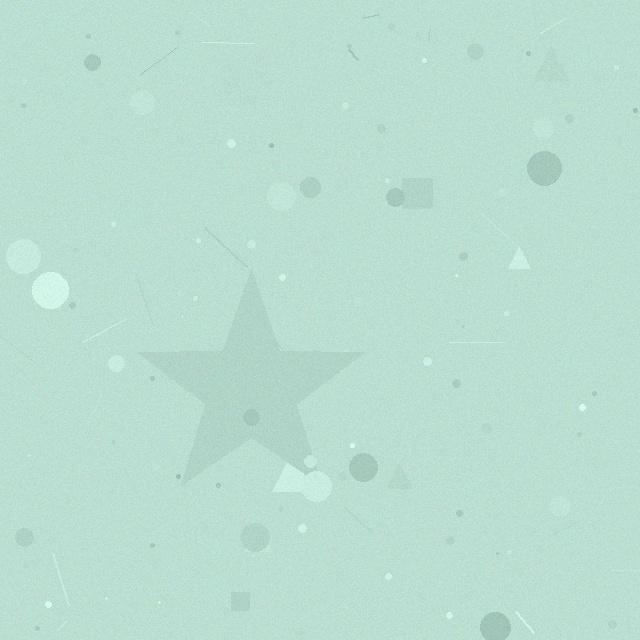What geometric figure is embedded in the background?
A star is embedded in the background.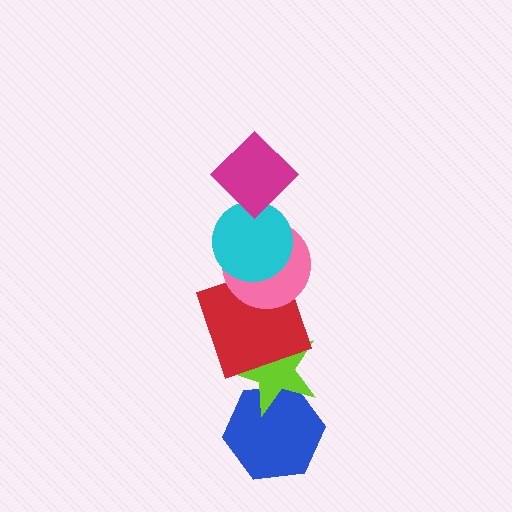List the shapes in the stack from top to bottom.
From top to bottom: the magenta diamond, the cyan circle, the pink circle, the red square, the lime star, the blue hexagon.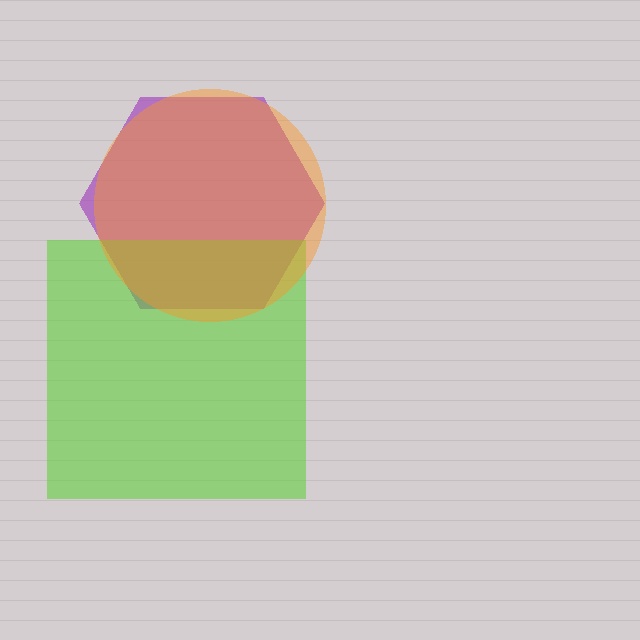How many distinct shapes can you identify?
There are 3 distinct shapes: a purple hexagon, a lime square, an orange circle.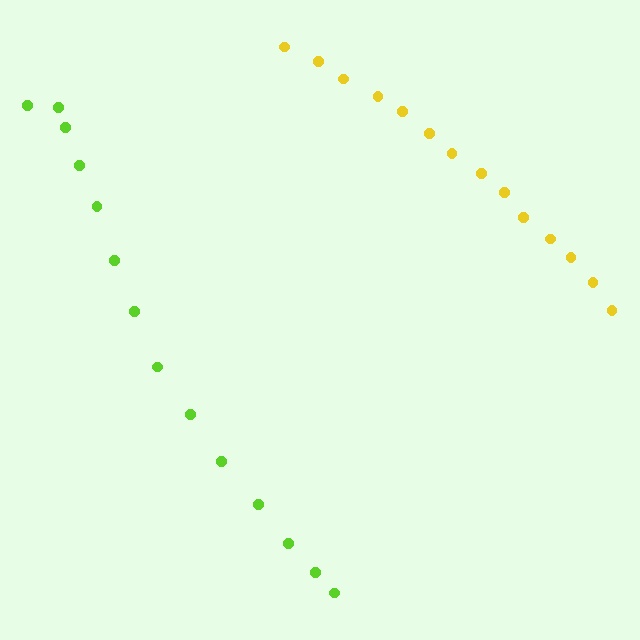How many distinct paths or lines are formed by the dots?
There are 2 distinct paths.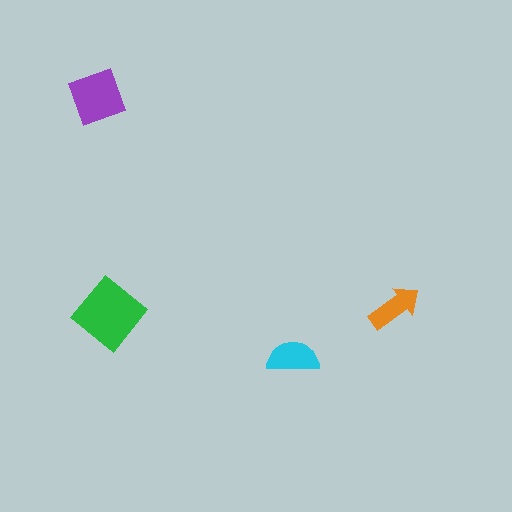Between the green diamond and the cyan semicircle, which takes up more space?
The green diamond.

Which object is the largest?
The green diamond.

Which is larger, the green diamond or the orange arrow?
The green diamond.